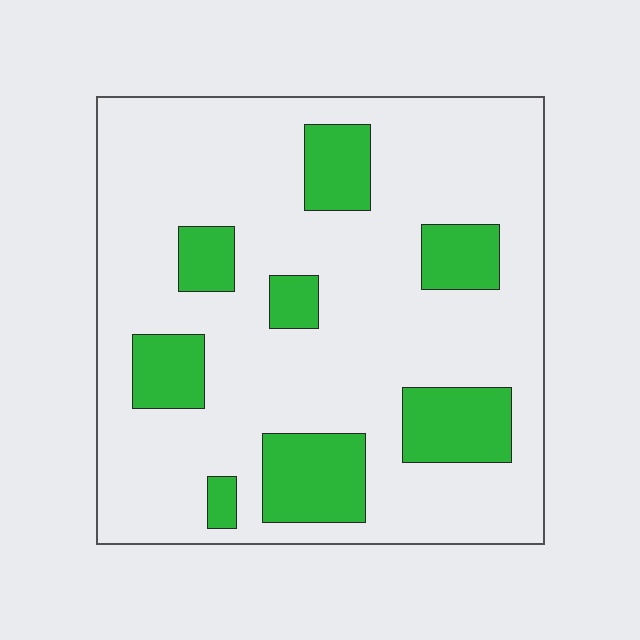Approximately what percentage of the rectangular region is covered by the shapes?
Approximately 20%.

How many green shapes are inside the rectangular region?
8.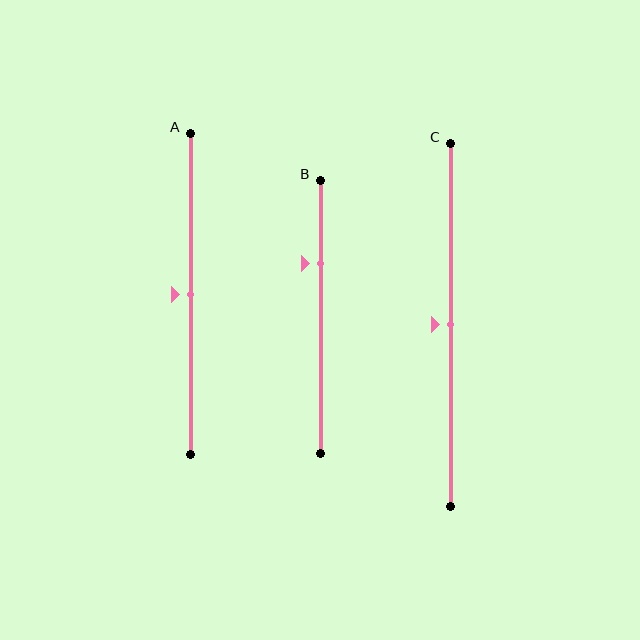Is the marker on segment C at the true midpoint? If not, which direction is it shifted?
Yes, the marker on segment C is at the true midpoint.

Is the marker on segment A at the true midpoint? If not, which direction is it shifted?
Yes, the marker on segment A is at the true midpoint.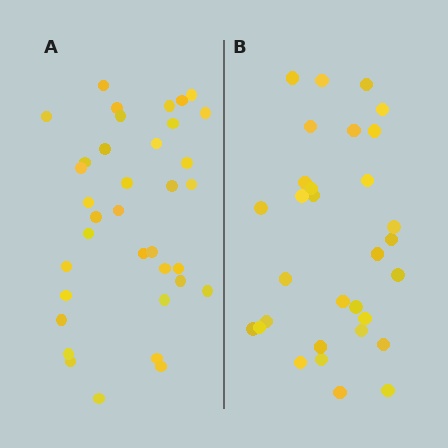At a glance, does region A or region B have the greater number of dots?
Region A (the left region) has more dots.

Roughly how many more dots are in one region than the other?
Region A has about 5 more dots than region B.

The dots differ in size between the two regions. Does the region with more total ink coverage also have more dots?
No. Region B has more total ink coverage because its dots are larger, but region A actually contains more individual dots. Total area can be misleading — the number of items is what matters here.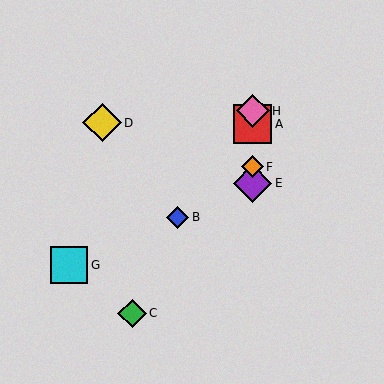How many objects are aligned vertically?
4 objects (A, E, F, H) are aligned vertically.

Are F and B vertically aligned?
No, F is at x≈252 and B is at x≈178.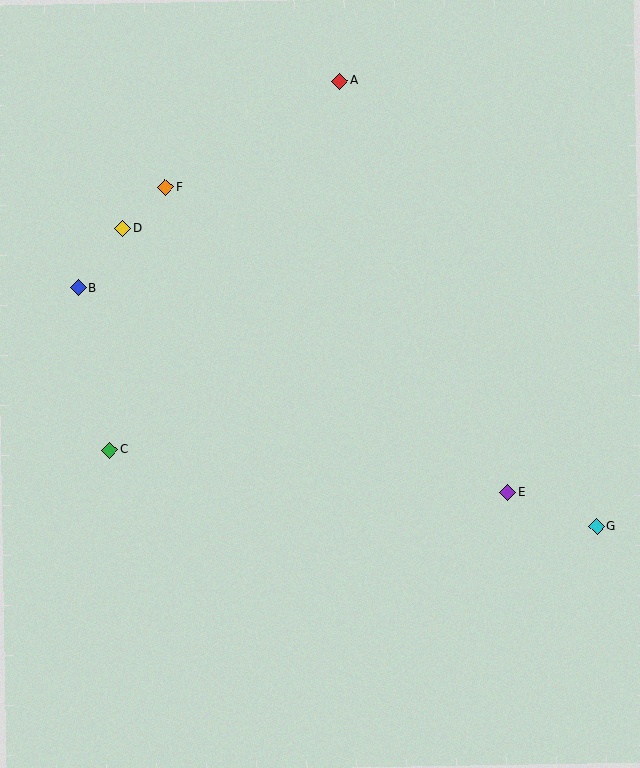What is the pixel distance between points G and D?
The distance between G and D is 560 pixels.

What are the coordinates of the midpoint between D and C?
The midpoint between D and C is at (117, 339).